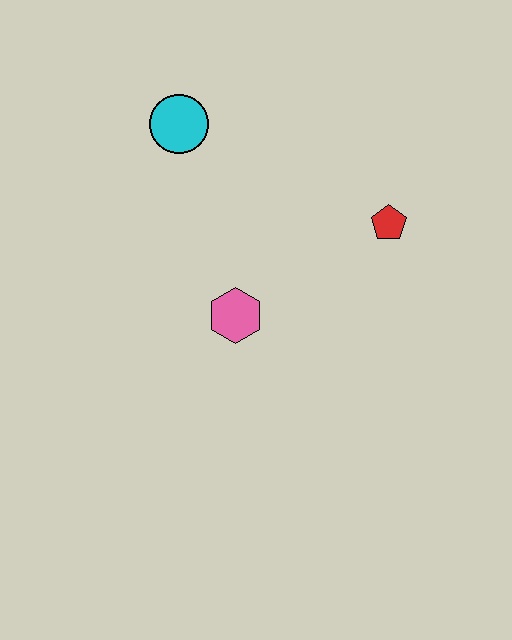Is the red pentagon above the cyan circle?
No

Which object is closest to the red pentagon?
The pink hexagon is closest to the red pentagon.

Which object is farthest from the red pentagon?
The cyan circle is farthest from the red pentagon.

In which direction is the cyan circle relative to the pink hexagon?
The cyan circle is above the pink hexagon.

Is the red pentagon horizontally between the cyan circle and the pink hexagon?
No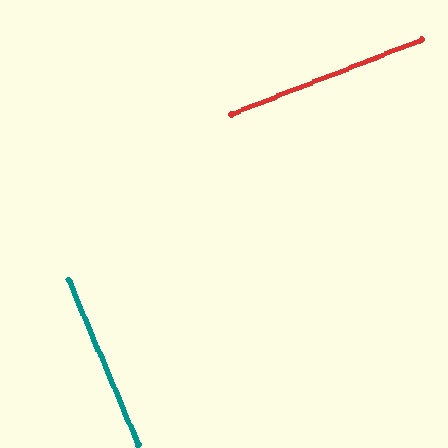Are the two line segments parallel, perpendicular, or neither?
Perpendicular — they meet at approximately 88°.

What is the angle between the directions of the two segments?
Approximately 88 degrees.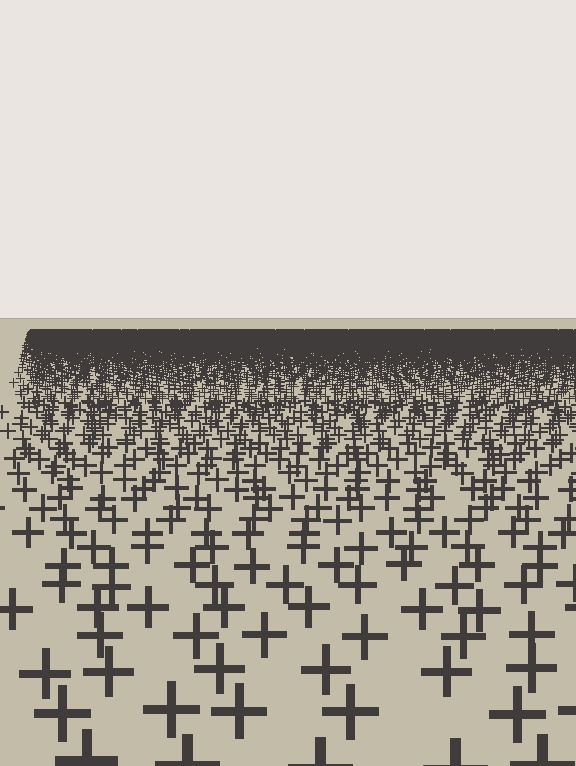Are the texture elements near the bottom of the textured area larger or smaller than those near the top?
Larger. Near the bottom, elements are closer to the viewer and appear at a bigger on-screen size.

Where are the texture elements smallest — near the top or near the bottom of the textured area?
Near the top.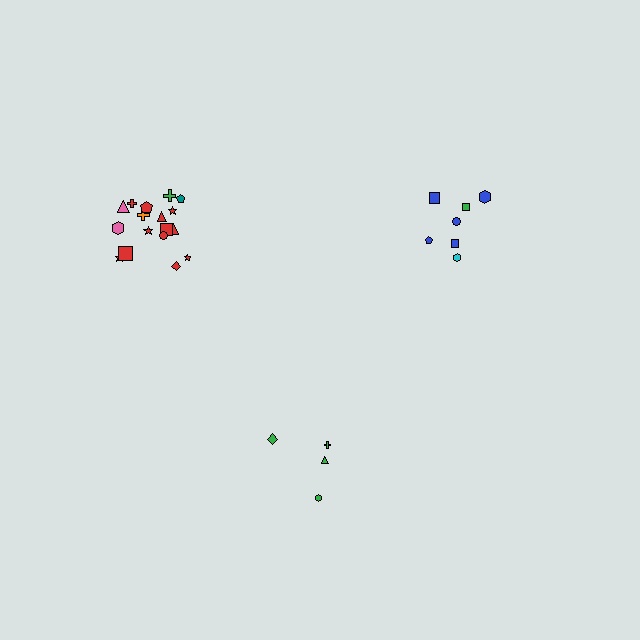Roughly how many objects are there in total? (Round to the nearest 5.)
Roughly 30 objects in total.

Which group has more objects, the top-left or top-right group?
The top-left group.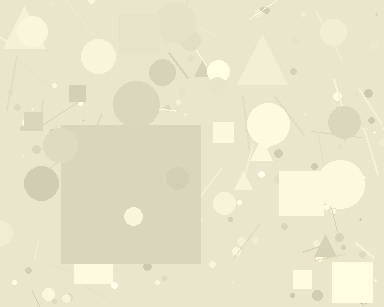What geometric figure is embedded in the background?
A square is embedded in the background.